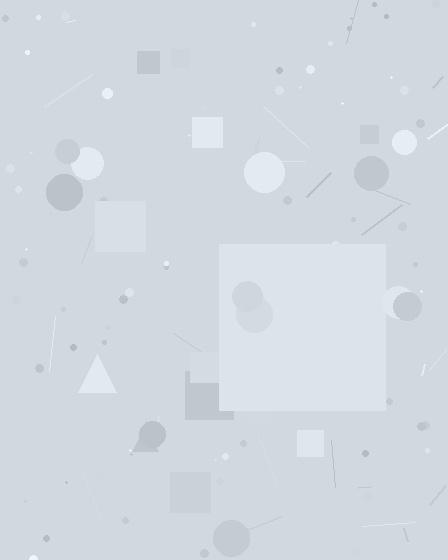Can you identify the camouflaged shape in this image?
The camouflaged shape is a square.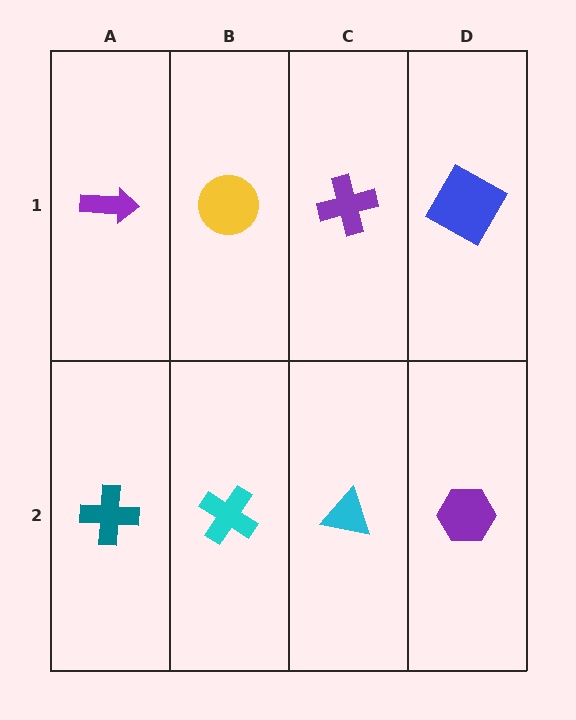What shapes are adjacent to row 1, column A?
A teal cross (row 2, column A), a yellow circle (row 1, column B).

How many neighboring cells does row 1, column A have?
2.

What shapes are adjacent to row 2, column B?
A yellow circle (row 1, column B), a teal cross (row 2, column A), a cyan triangle (row 2, column C).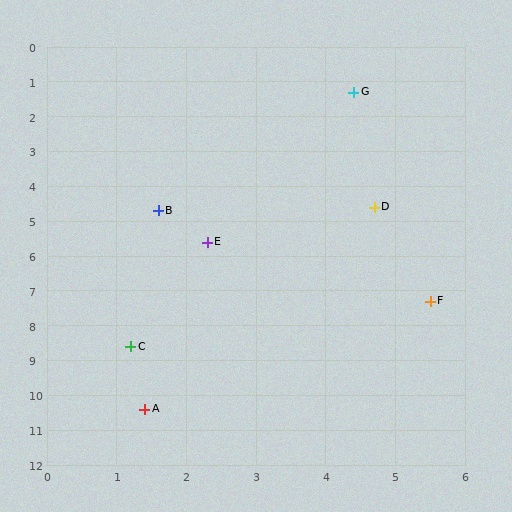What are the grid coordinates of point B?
Point B is at approximately (1.6, 4.7).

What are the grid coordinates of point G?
Point G is at approximately (4.4, 1.3).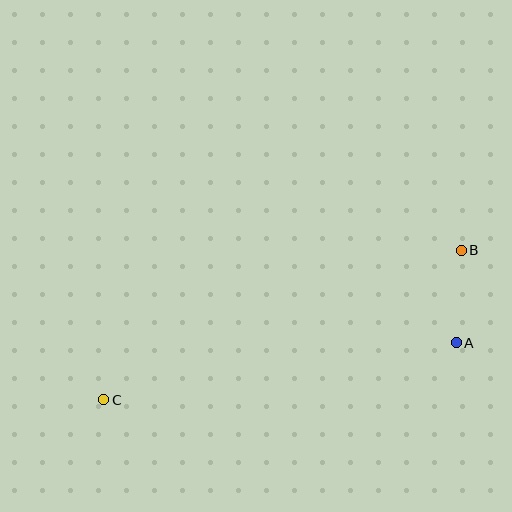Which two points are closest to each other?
Points A and B are closest to each other.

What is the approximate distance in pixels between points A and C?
The distance between A and C is approximately 357 pixels.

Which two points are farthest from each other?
Points B and C are farthest from each other.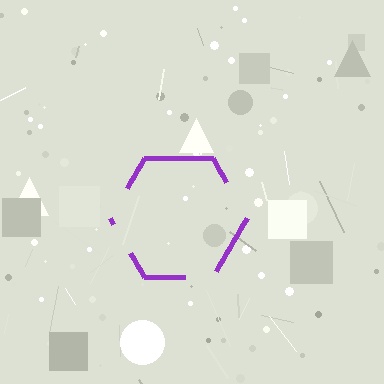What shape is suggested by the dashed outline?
The dashed outline suggests a hexagon.